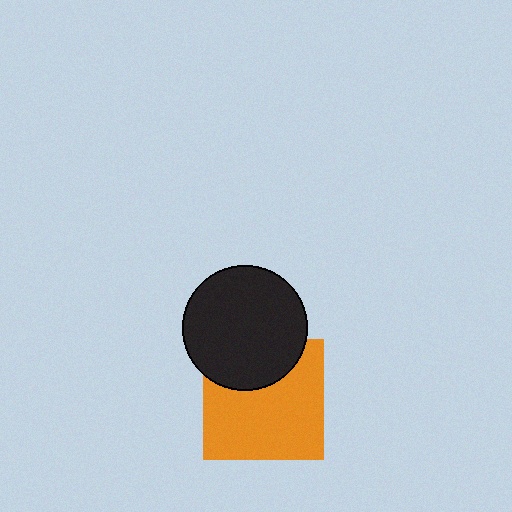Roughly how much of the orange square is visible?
Most of it is visible (roughly 70%).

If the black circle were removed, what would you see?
You would see the complete orange square.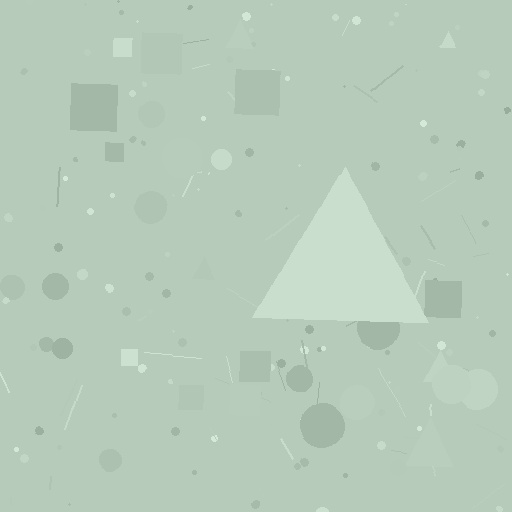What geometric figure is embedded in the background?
A triangle is embedded in the background.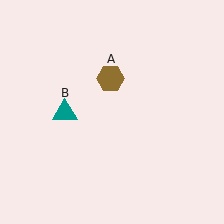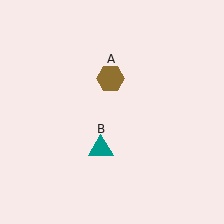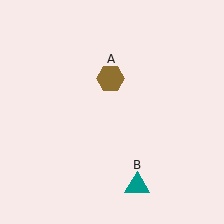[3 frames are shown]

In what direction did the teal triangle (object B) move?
The teal triangle (object B) moved down and to the right.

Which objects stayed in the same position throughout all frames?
Brown hexagon (object A) remained stationary.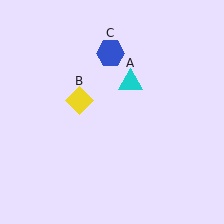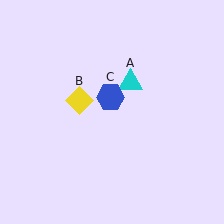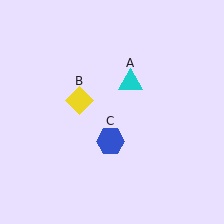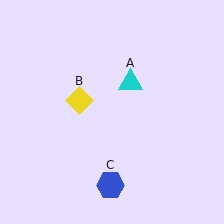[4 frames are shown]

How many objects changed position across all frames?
1 object changed position: blue hexagon (object C).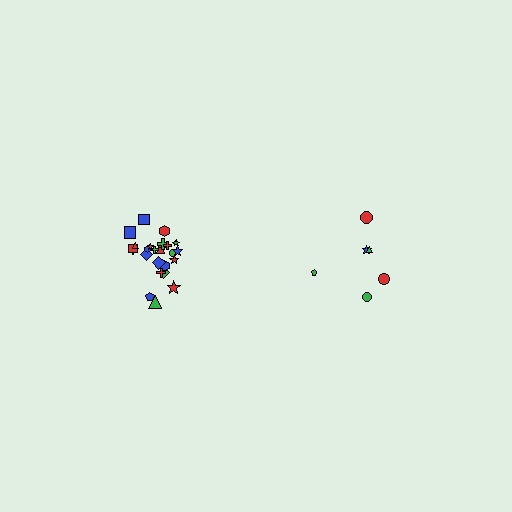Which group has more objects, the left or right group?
The left group.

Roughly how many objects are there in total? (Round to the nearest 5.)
Roughly 30 objects in total.